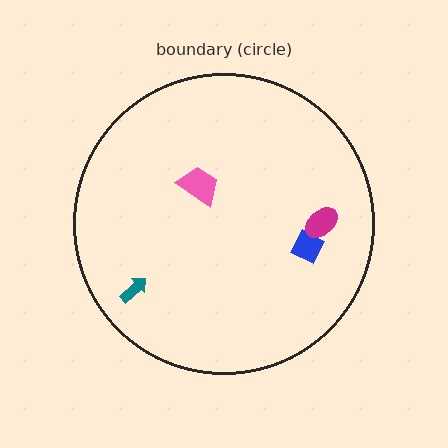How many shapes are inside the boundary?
4 inside, 0 outside.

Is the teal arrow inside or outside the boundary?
Inside.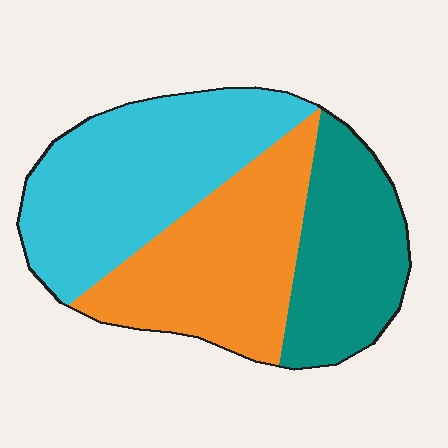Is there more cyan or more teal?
Cyan.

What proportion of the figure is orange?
Orange covers 34% of the figure.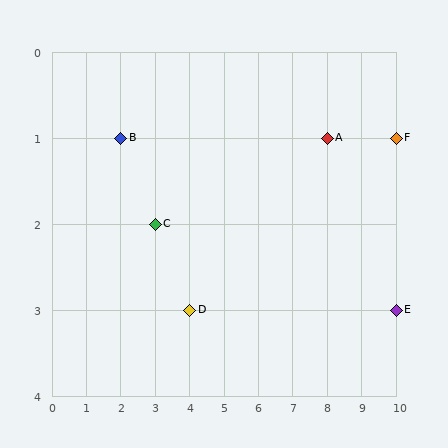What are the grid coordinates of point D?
Point D is at grid coordinates (4, 3).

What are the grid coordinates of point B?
Point B is at grid coordinates (2, 1).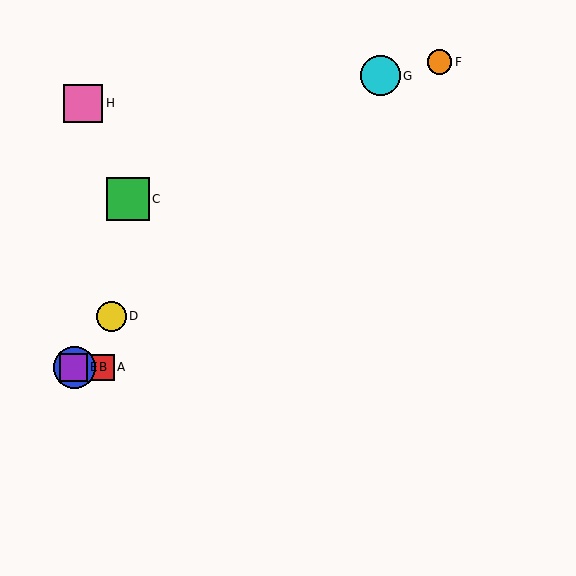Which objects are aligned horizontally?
Objects A, B, E are aligned horizontally.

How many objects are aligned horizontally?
3 objects (A, B, E) are aligned horizontally.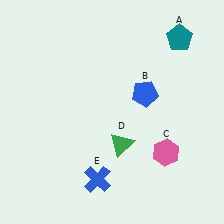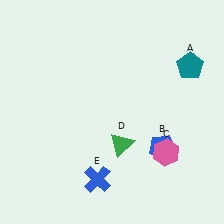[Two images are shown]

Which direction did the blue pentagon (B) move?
The blue pentagon (B) moved down.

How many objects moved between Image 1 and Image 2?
2 objects moved between the two images.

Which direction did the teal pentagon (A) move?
The teal pentagon (A) moved down.